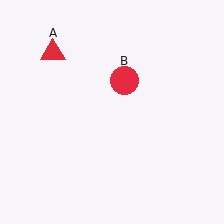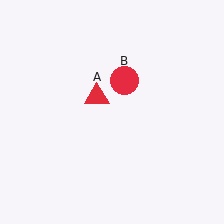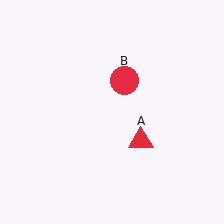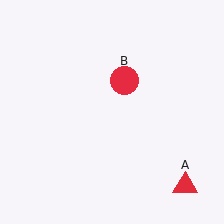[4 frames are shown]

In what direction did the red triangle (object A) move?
The red triangle (object A) moved down and to the right.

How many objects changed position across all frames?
1 object changed position: red triangle (object A).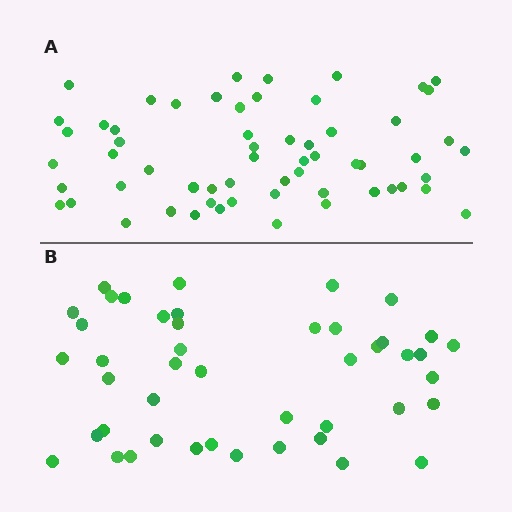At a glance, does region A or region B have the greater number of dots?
Region A (the top region) has more dots.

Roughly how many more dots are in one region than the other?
Region A has approximately 15 more dots than region B.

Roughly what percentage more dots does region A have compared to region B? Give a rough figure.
About 35% more.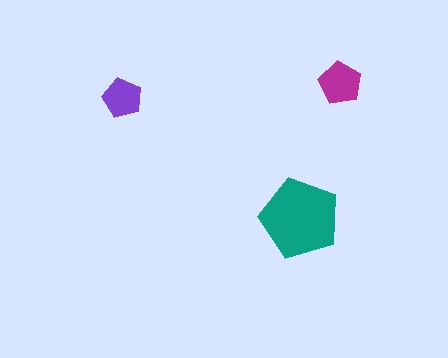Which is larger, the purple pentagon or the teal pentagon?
The teal one.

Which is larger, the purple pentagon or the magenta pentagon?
The magenta one.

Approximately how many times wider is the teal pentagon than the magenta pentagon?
About 2 times wider.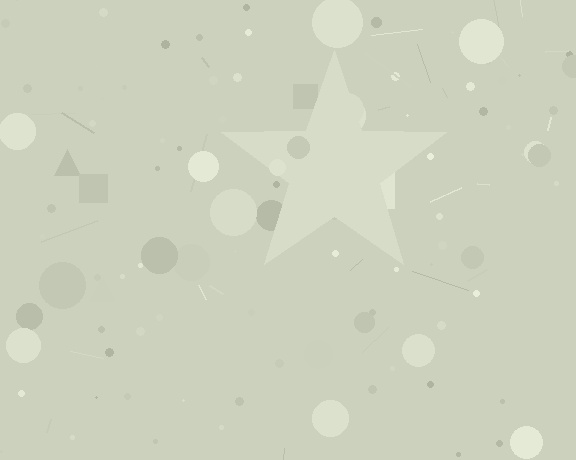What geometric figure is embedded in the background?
A star is embedded in the background.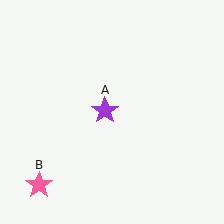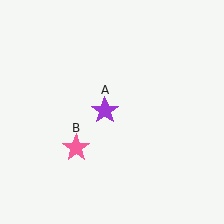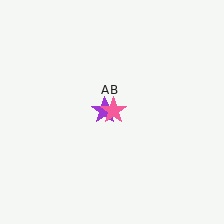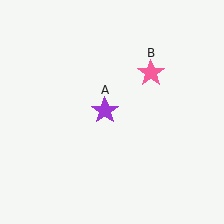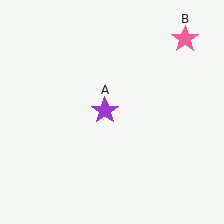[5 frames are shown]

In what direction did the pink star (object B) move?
The pink star (object B) moved up and to the right.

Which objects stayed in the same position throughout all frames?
Purple star (object A) remained stationary.